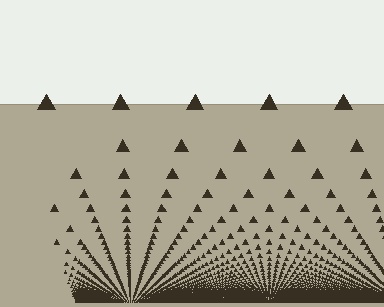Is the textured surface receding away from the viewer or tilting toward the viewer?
The surface appears to tilt toward the viewer. Texture elements get larger and sparser toward the top.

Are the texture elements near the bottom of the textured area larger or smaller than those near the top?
Smaller. The gradient is inverted — elements near the bottom are smaller and denser.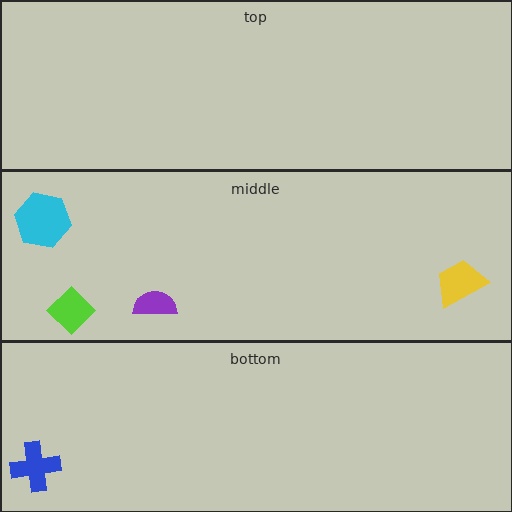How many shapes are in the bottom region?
1.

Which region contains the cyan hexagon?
The middle region.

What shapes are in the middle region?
The lime diamond, the cyan hexagon, the yellow trapezoid, the purple semicircle.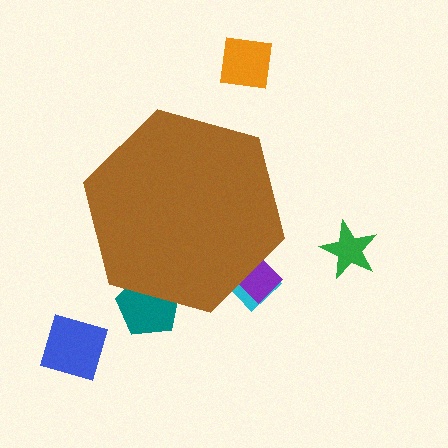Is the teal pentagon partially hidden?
Yes, the teal pentagon is partially hidden behind the brown hexagon.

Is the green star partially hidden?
No, the green star is fully visible.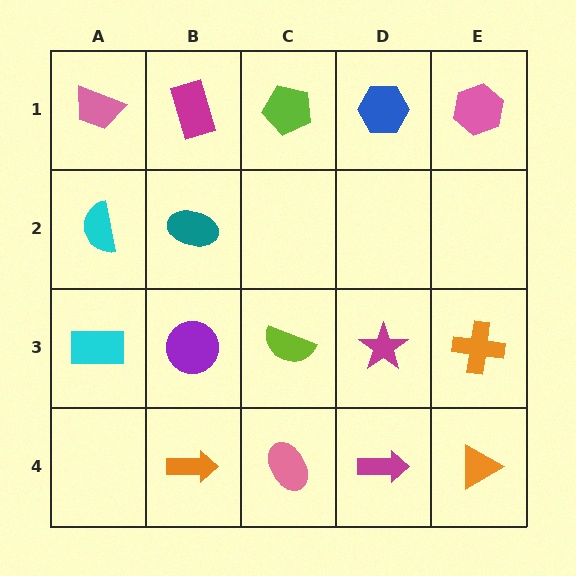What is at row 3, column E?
An orange cross.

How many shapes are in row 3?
5 shapes.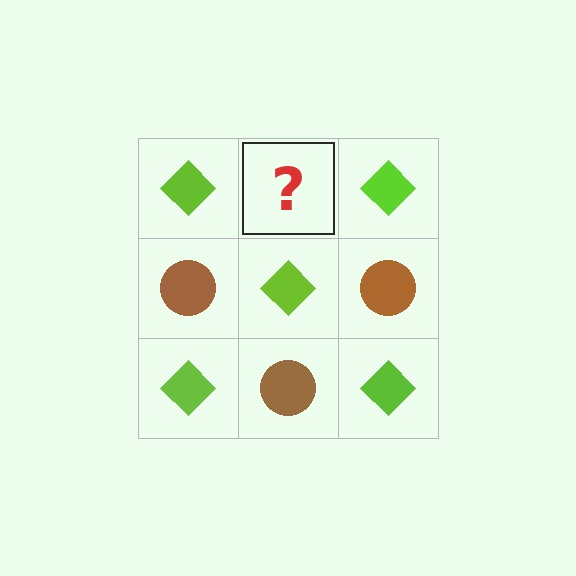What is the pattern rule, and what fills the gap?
The rule is that it alternates lime diamond and brown circle in a checkerboard pattern. The gap should be filled with a brown circle.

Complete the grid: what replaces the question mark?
The question mark should be replaced with a brown circle.